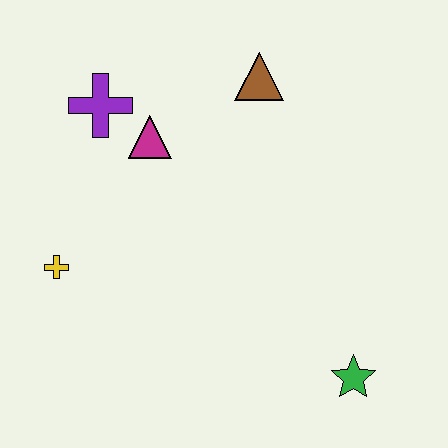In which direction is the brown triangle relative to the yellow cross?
The brown triangle is to the right of the yellow cross.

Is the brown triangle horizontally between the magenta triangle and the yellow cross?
No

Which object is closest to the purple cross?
The magenta triangle is closest to the purple cross.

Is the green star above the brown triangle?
No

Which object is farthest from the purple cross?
The green star is farthest from the purple cross.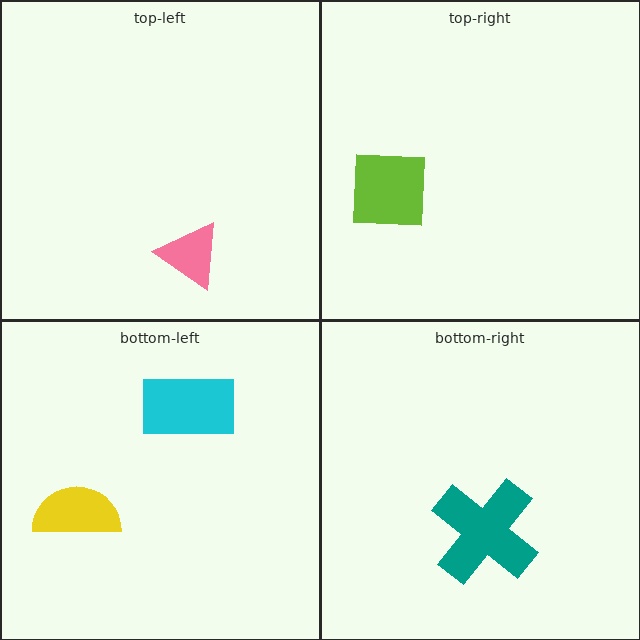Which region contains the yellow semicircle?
The bottom-left region.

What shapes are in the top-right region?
The lime square.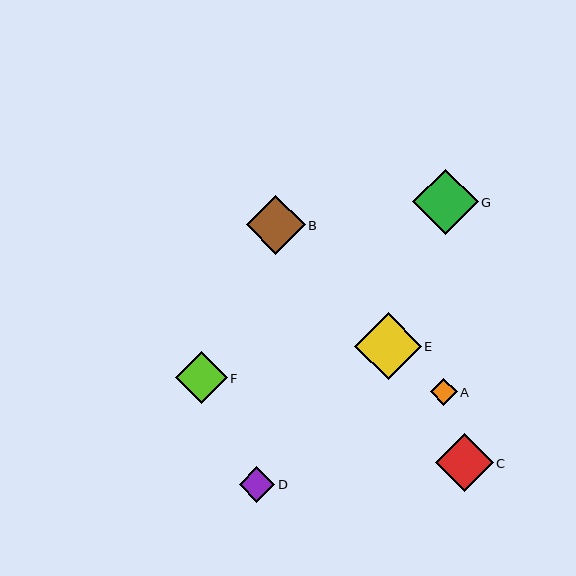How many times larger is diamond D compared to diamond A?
Diamond D is approximately 1.3 times the size of diamond A.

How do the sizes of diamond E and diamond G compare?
Diamond E and diamond G are approximately the same size.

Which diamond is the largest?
Diamond E is the largest with a size of approximately 67 pixels.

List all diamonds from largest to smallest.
From largest to smallest: E, G, B, C, F, D, A.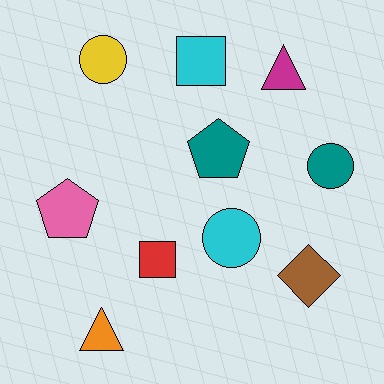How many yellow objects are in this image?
There is 1 yellow object.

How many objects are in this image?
There are 10 objects.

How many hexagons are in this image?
There are no hexagons.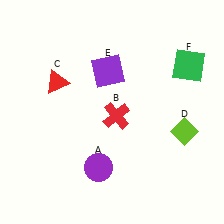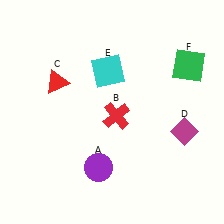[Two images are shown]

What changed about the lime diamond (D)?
In Image 1, D is lime. In Image 2, it changed to magenta.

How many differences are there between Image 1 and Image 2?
There are 2 differences between the two images.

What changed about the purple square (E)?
In Image 1, E is purple. In Image 2, it changed to cyan.